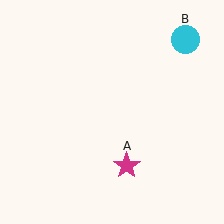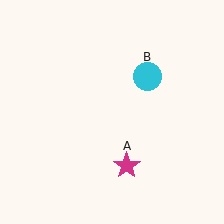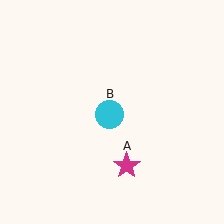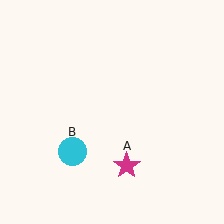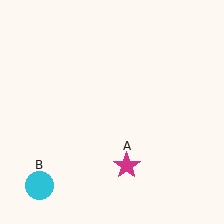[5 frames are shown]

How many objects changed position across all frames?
1 object changed position: cyan circle (object B).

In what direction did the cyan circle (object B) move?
The cyan circle (object B) moved down and to the left.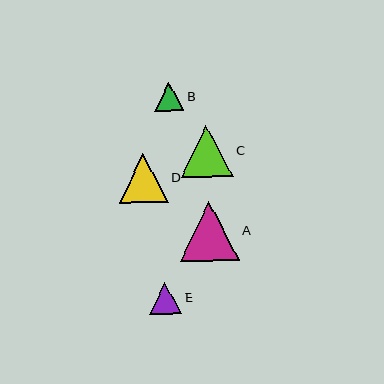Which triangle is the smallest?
Triangle B is the smallest with a size of approximately 30 pixels.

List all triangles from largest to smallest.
From largest to smallest: A, C, D, E, B.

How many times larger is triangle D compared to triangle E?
Triangle D is approximately 1.5 times the size of triangle E.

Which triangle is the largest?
Triangle A is the largest with a size of approximately 60 pixels.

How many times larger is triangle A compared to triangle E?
Triangle A is approximately 1.8 times the size of triangle E.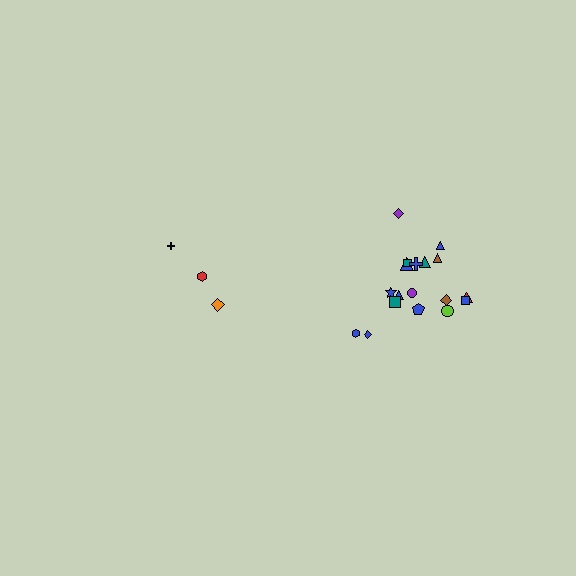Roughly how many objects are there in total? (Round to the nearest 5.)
Roughly 20 objects in total.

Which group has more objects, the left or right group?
The right group.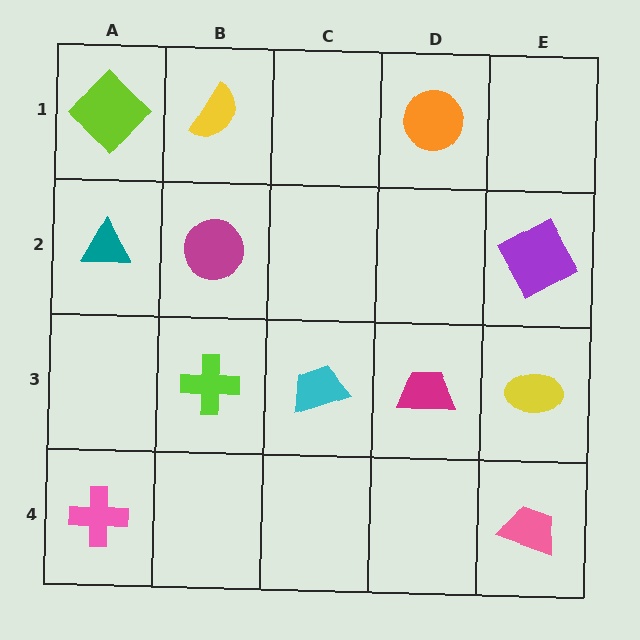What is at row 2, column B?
A magenta circle.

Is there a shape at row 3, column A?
No, that cell is empty.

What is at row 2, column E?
A purple square.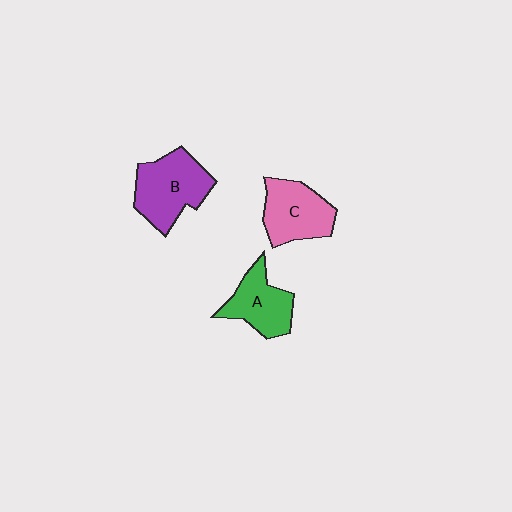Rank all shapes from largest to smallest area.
From largest to smallest: B (purple), C (pink), A (green).